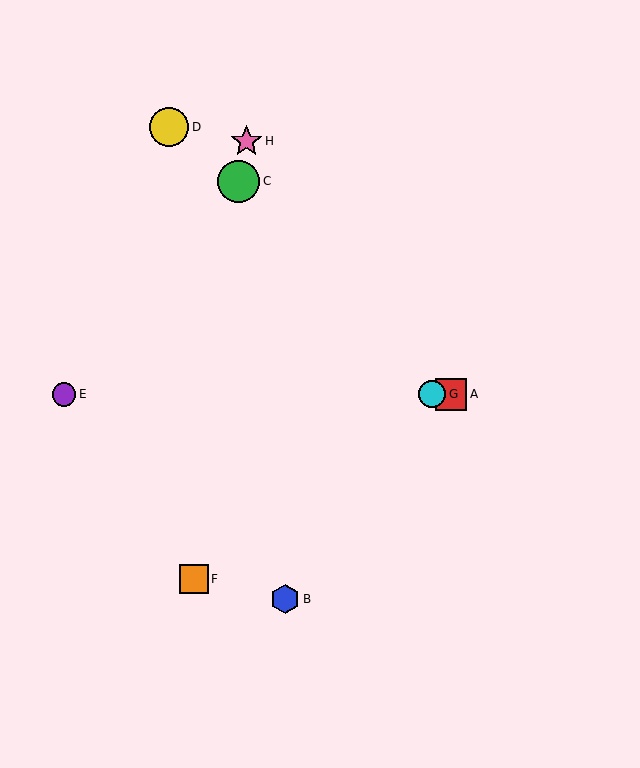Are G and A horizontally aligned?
Yes, both are at y≈394.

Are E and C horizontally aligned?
No, E is at y≈394 and C is at y≈181.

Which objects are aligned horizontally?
Objects A, E, G are aligned horizontally.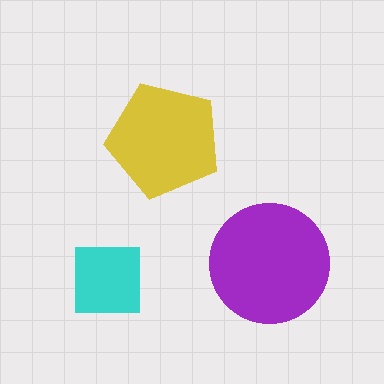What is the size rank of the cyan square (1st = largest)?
3rd.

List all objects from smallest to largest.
The cyan square, the yellow pentagon, the purple circle.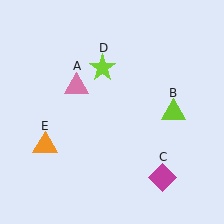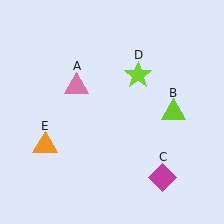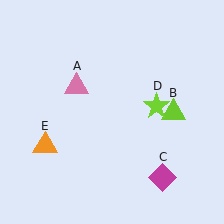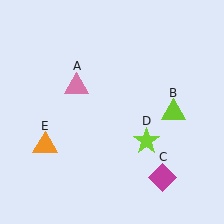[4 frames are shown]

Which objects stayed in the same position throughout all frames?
Pink triangle (object A) and lime triangle (object B) and magenta diamond (object C) and orange triangle (object E) remained stationary.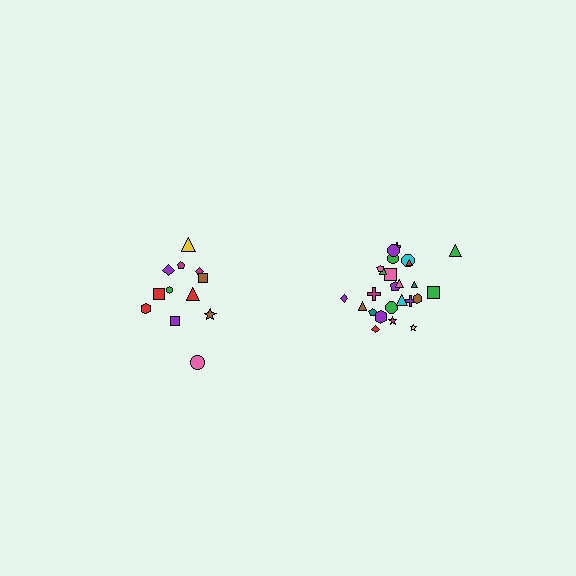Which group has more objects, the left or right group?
The right group.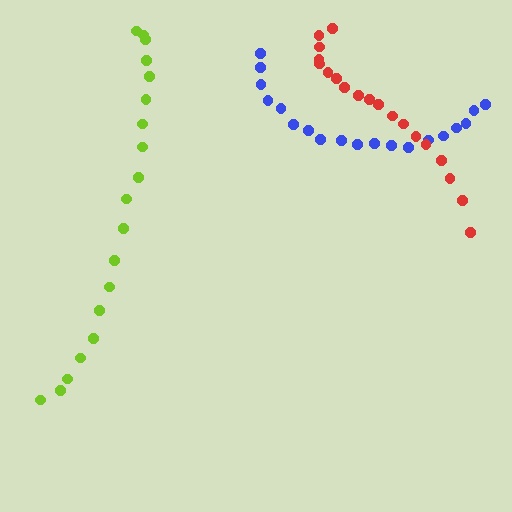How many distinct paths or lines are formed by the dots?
There are 3 distinct paths.